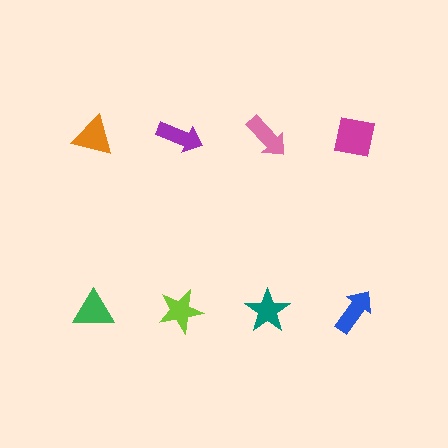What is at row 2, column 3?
A teal star.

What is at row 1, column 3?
A pink arrow.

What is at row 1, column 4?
A magenta square.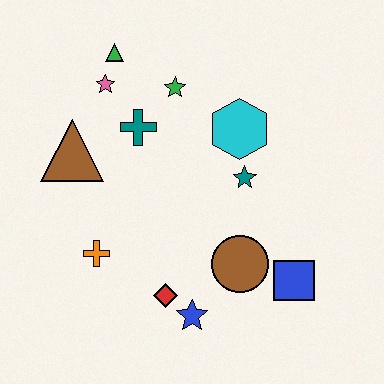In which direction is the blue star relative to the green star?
The blue star is below the green star.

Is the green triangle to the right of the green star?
No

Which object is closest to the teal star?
The cyan hexagon is closest to the teal star.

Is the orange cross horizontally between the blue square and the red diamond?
No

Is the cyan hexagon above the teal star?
Yes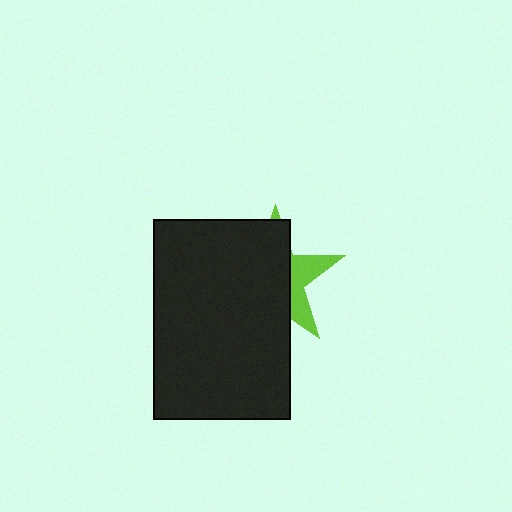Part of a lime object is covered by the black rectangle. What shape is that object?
It is a star.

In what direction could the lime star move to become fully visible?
The lime star could move right. That would shift it out from behind the black rectangle entirely.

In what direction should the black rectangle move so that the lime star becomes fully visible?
The black rectangle should move left. That is the shortest direction to clear the overlap and leave the lime star fully visible.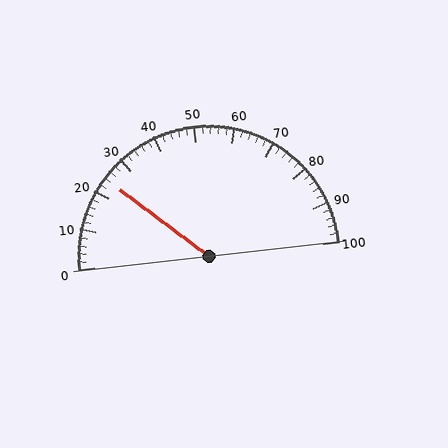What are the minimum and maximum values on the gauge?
The gauge ranges from 0 to 100.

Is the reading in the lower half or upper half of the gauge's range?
The reading is in the lower half of the range (0 to 100).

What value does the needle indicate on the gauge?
The needle indicates approximately 24.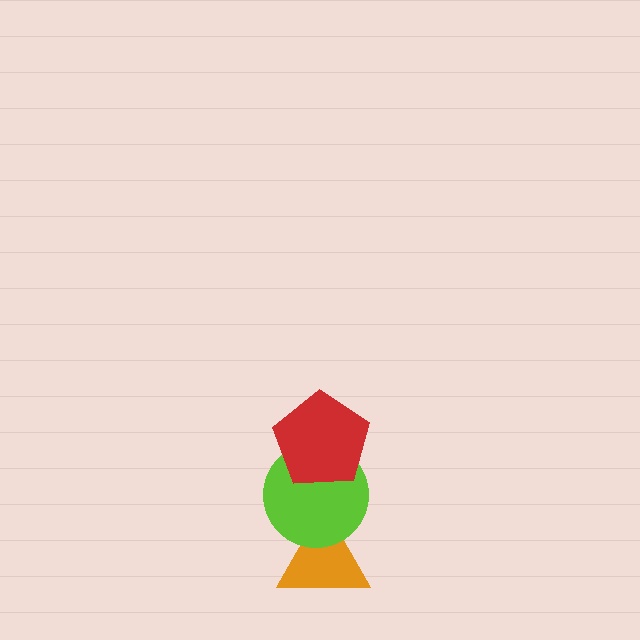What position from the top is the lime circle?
The lime circle is 2nd from the top.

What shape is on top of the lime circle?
The red pentagon is on top of the lime circle.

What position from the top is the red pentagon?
The red pentagon is 1st from the top.